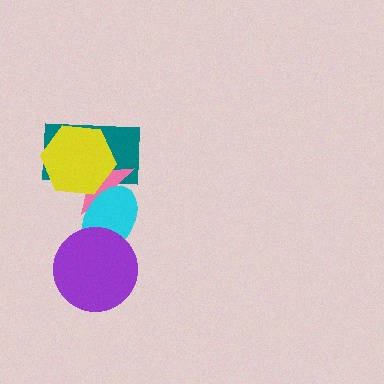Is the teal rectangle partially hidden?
Yes, it is partially covered by another shape.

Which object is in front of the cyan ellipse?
The purple circle is in front of the cyan ellipse.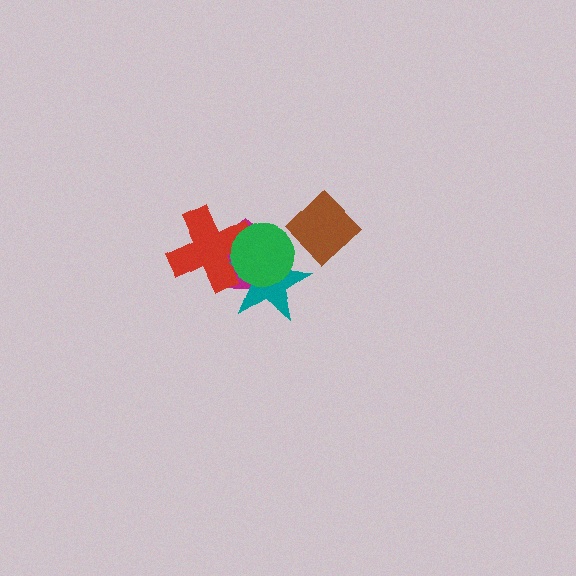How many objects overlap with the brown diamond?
0 objects overlap with the brown diamond.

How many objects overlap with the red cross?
3 objects overlap with the red cross.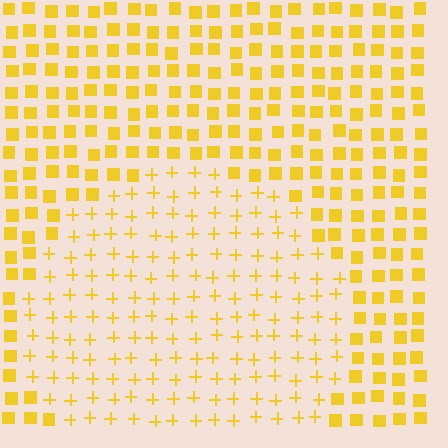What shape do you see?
I see a circle.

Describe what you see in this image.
The image is filled with small yellow elements arranged in a uniform grid. A circle-shaped region contains plus signs, while the surrounding area contains squares. The boundary is defined purely by the change in element shape.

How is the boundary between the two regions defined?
The boundary is defined by a change in element shape: plus signs inside vs. squares outside. All elements share the same color and spacing.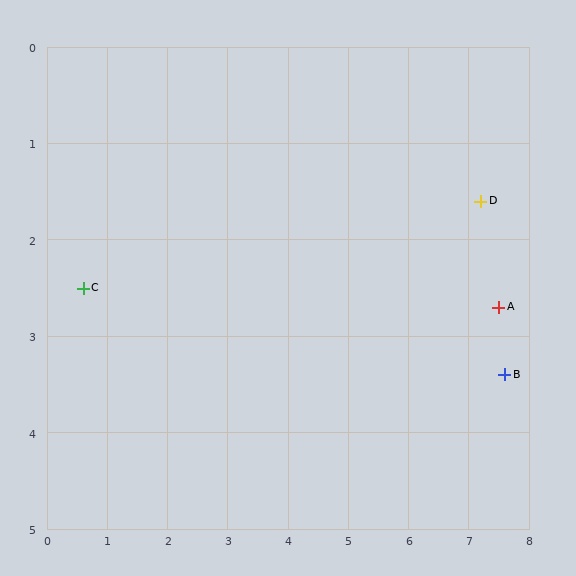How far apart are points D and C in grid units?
Points D and C are about 6.7 grid units apart.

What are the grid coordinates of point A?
Point A is at approximately (7.5, 2.7).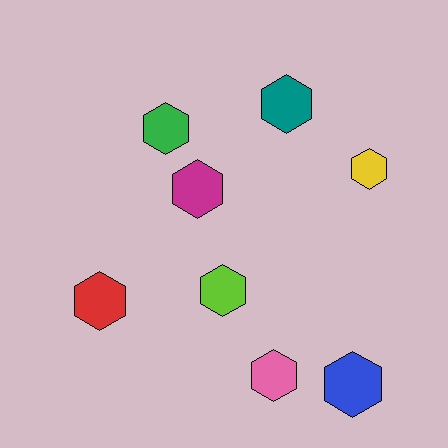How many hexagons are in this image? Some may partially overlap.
There are 8 hexagons.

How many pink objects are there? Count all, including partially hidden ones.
There is 1 pink object.